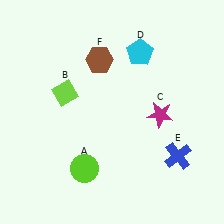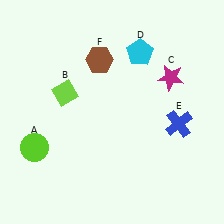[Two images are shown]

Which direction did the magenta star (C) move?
The magenta star (C) moved up.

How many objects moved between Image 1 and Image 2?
3 objects moved between the two images.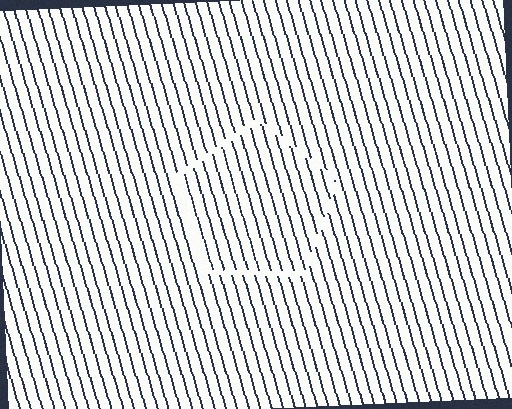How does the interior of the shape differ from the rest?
The interior of the shape contains the same grating, shifted by half a period — the contour is defined by the phase discontinuity where line-ends from the inner and outer gratings abut.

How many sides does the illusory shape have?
5 sides — the line-ends trace a pentagon.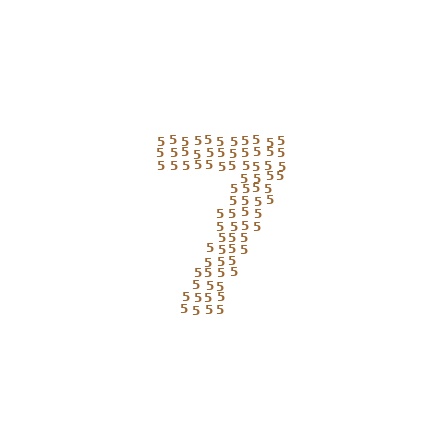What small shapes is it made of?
It is made of small digit 5's.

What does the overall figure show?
The overall figure shows the digit 7.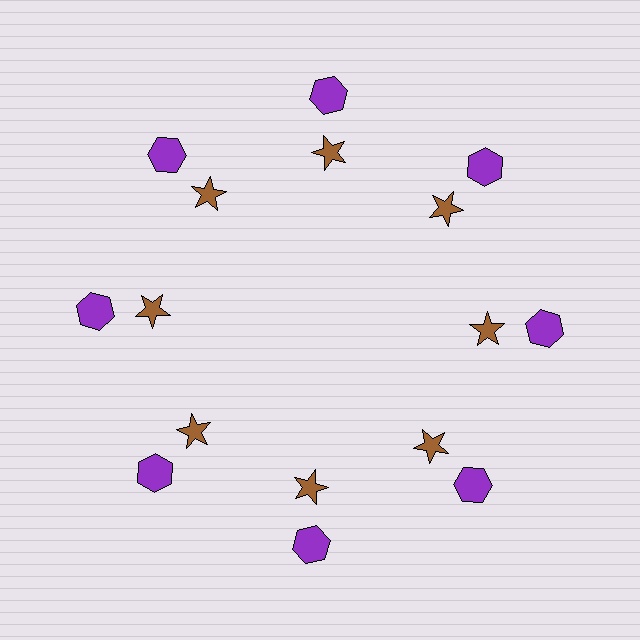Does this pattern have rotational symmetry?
Yes, this pattern has 8-fold rotational symmetry. It looks the same after rotating 45 degrees around the center.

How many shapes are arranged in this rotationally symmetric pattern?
There are 16 shapes, arranged in 8 groups of 2.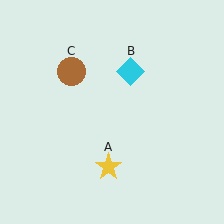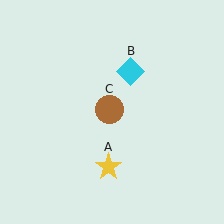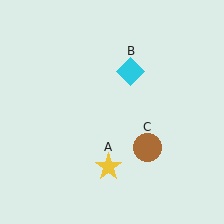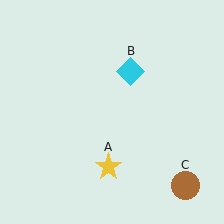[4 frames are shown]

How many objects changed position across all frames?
1 object changed position: brown circle (object C).